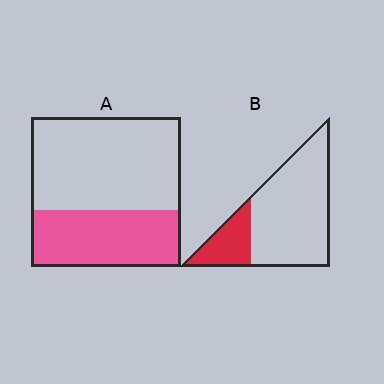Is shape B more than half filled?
No.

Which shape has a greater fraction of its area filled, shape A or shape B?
Shape A.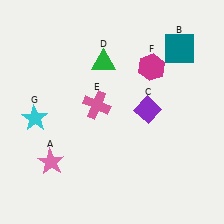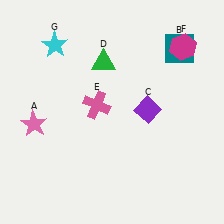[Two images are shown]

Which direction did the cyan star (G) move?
The cyan star (G) moved up.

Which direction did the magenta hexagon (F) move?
The magenta hexagon (F) moved right.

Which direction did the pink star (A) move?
The pink star (A) moved up.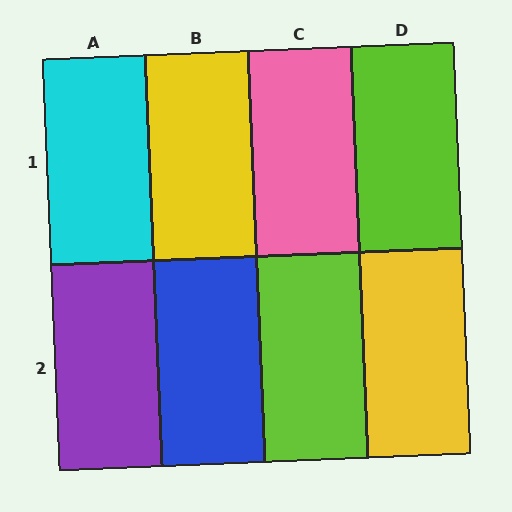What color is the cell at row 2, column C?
Lime.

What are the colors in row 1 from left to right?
Cyan, yellow, pink, lime.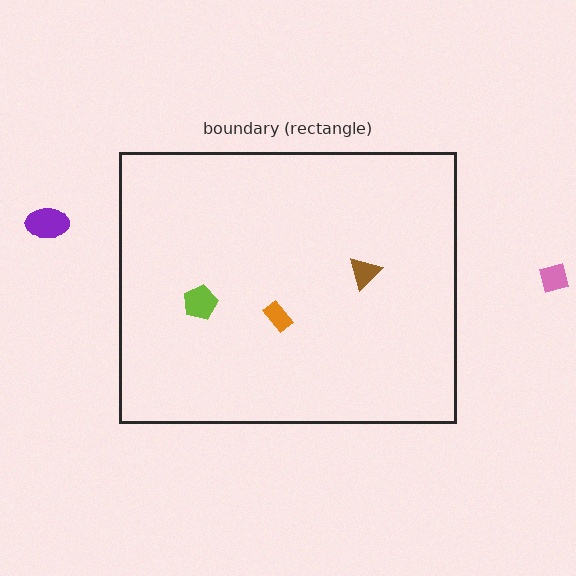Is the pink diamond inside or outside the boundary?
Outside.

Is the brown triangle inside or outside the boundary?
Inside.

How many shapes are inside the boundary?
3 inside, 2 outside.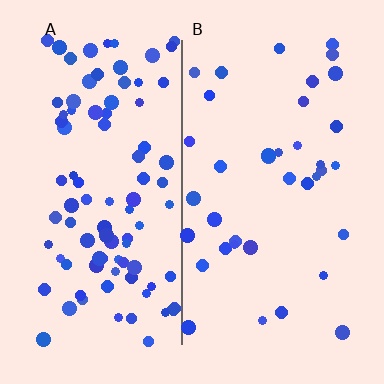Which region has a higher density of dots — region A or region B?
A (the left).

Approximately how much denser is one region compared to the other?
Approximately 2.4× — region A over region B.